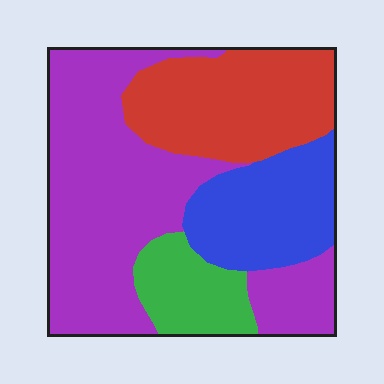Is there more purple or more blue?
Purple.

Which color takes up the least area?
Green, at roughly 10%.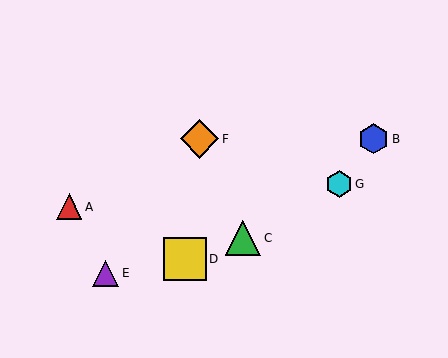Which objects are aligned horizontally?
Objects B, F are aligned horizontally.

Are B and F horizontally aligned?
Yes, both are at y≈139.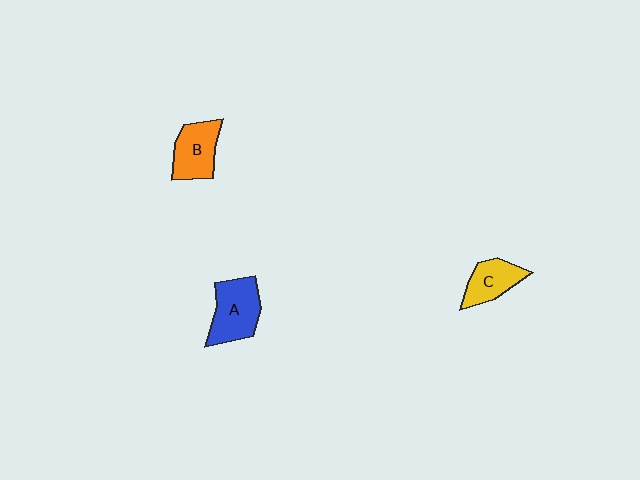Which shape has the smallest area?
Shape C (yellow).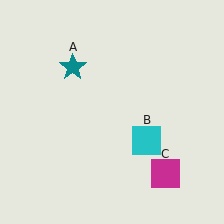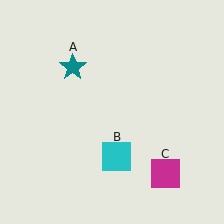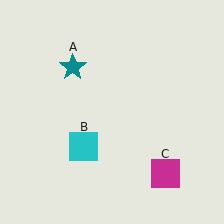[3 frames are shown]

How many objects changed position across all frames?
1 object changed position: cyan square (object B).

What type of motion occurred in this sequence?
The cyan square (object B) rotated clockwise around the center of the scene.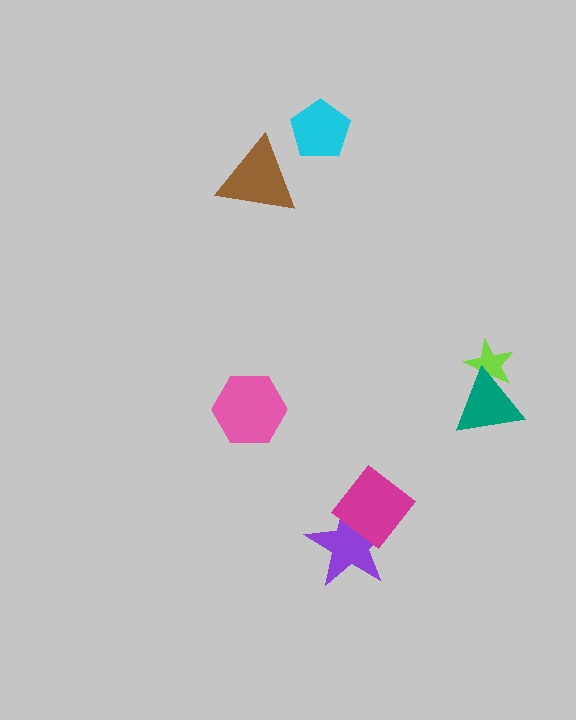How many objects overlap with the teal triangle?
1 object overlaps with the teal triangle.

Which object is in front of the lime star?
The teal triangle is in front of the lime star.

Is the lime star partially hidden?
Yes, it is partially covered by another shape.